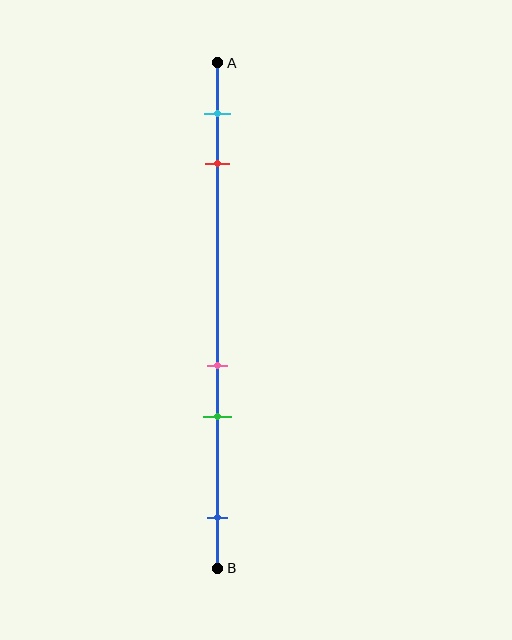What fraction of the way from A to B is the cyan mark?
The cyan mark is approximately 10% (0.1) of the way from A to B.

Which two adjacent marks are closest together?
The pink and green marks are the closest adjacent pair.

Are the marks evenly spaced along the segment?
No, the marks are not evenly spaced.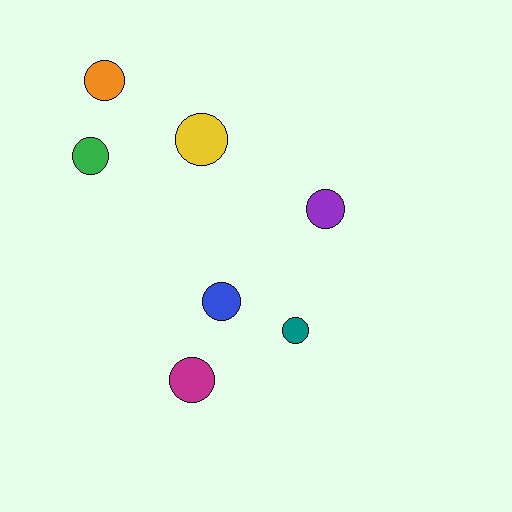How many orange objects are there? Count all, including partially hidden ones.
There is 1 orange object.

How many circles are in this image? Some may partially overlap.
There are 7 circles.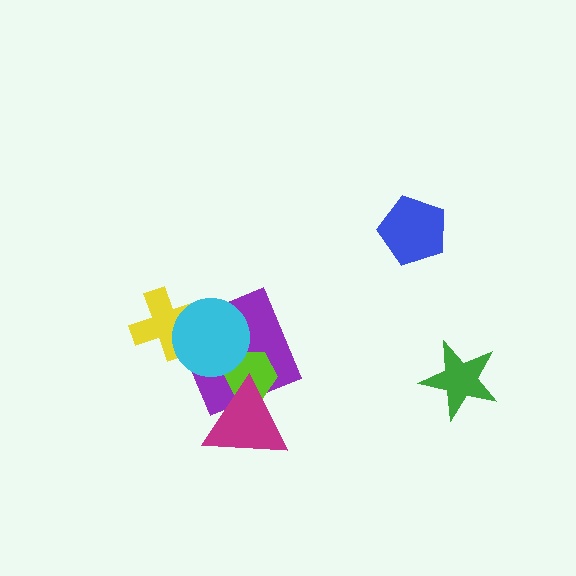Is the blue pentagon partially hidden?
No, no other shape covers it.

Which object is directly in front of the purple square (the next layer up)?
The lime hexagon is directly in front of the purple square.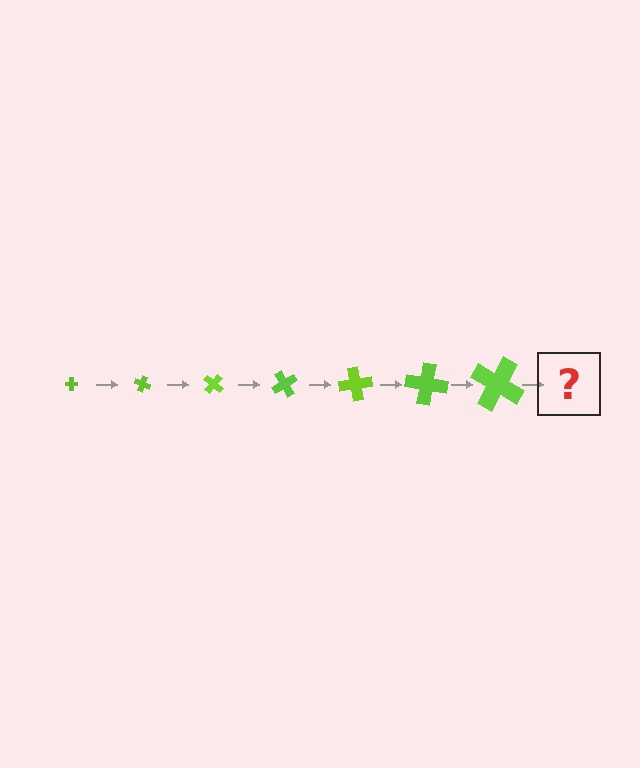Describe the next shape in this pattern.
It should be a cross, larger than the previous one and rotated 140 degrees from the start.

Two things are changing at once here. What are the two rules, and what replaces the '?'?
The two rules are that the cross grows larger each step and it rotates 20 degrees each step. The '?' should be a cross, larger than the previous one and rotated 140 degrees from the start.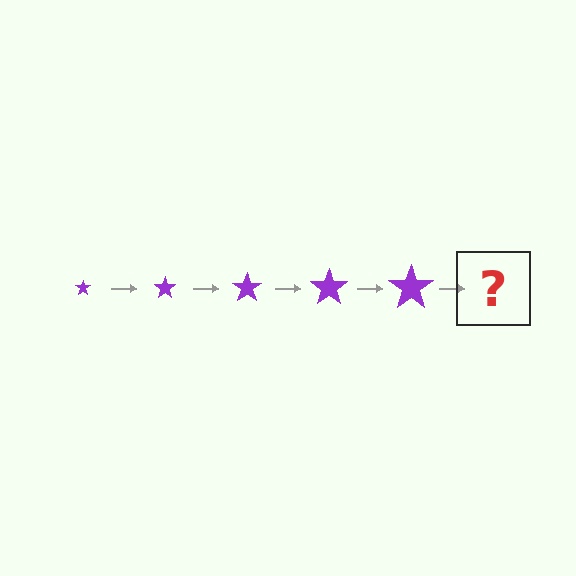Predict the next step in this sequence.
The next step is a purple star, larger than the previous one.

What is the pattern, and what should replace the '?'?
The pattern is that the star gets progressively larger each step. The '?' should be a purple star, larger than the previous one.